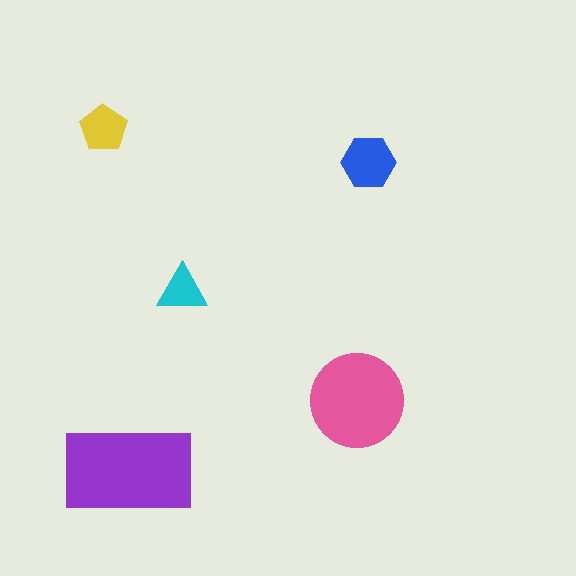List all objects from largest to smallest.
The purple rectangle, the pink circle, the blue hexagon, the yellow pentagon, the cyan triangle.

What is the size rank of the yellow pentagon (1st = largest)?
4th.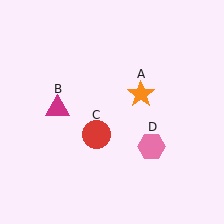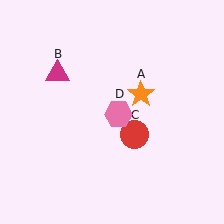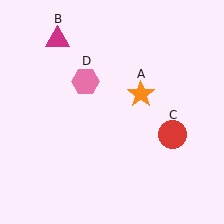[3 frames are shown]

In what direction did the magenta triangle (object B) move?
The magenta triangle (object B) moved up.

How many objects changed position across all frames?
3 objects changed position: magenta triangle (object B), red circle (object C), pink hexagon (object D).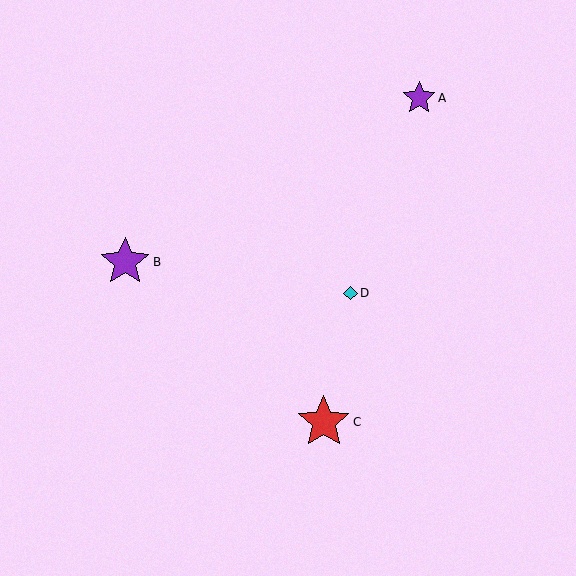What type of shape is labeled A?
Shape A is a purple star.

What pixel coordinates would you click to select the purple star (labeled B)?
Click at (125, 262) to select the purple star B.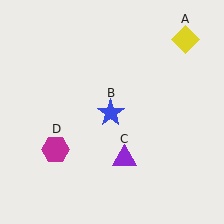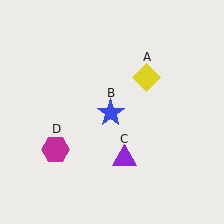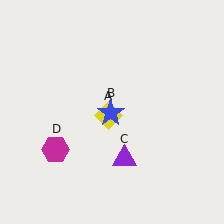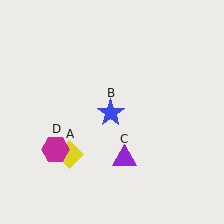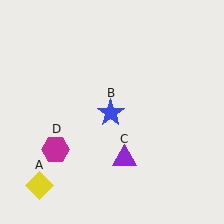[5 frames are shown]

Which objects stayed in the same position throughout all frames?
Blue star (object B) and purple triangle (object C) and magenta hexagon (object D) remained stationary.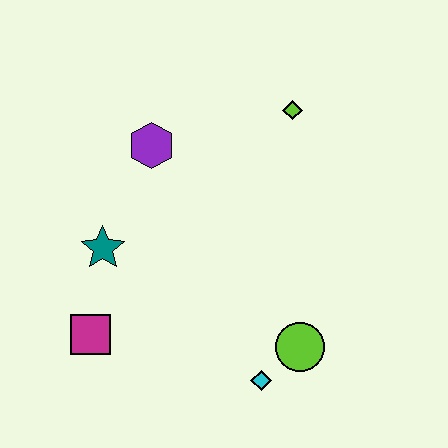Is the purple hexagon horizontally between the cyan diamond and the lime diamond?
No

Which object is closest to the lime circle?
The cyan diamond is closest to the lime circle.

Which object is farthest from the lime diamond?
The magenta square is farthest from the lime diamond.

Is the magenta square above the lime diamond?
No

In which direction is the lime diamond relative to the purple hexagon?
The lime diamond is to the right of the purple hexagon.